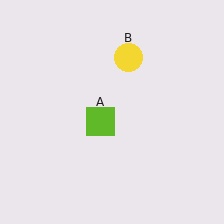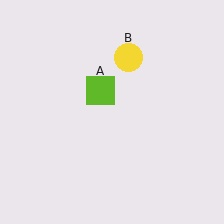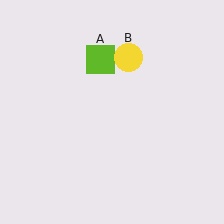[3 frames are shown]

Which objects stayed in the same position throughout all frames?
Yellow circle (object B) remained stationary.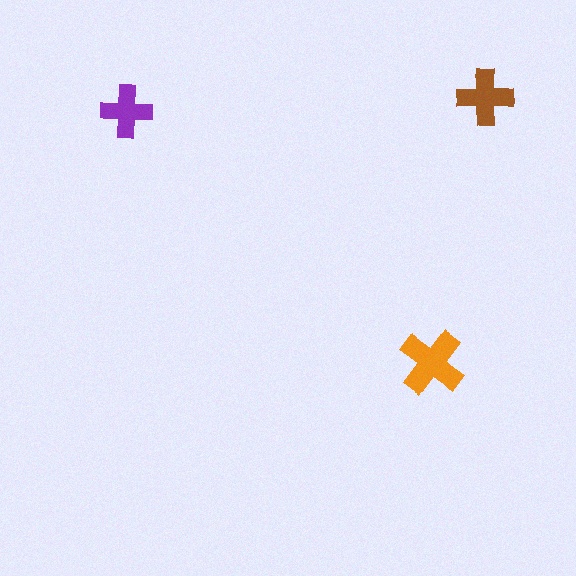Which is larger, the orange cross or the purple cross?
The orange one.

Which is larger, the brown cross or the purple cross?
The brown one.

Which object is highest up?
The brown cross is topmost.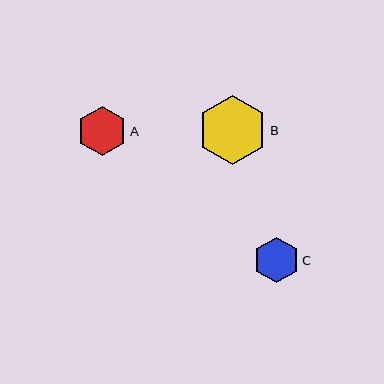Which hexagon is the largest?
Hexagon B is the largest with a size of approximately 70 pixels.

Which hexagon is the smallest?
Hexagon C is the smallest with a size of approximately 46 pixels.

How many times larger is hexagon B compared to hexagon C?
Hexagon B is approximately 1.5 times the size of hexagon C.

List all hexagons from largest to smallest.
From largest to smallest: B, A, C.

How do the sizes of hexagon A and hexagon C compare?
Hexagon A and hexagon C are approximately the same size.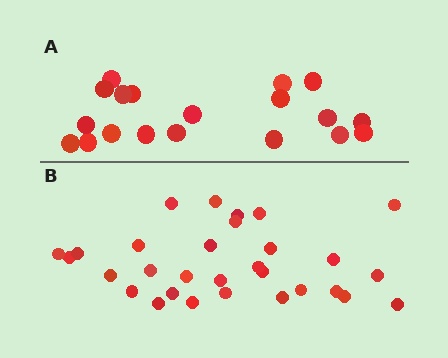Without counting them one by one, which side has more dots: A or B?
Region B (the bottom region) has more dots.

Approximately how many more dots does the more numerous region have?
Region B has roughly 12 or so more dots than region A.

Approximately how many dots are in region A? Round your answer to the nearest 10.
About 20 dots. (The exact count is 19, which rounds to 20.)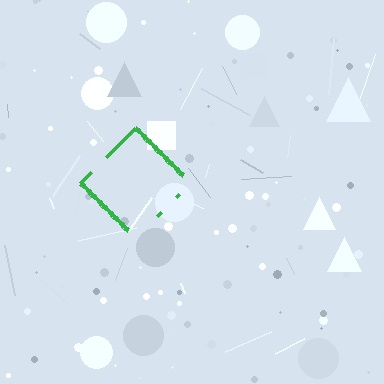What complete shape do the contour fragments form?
The contour fragments form a diamond.